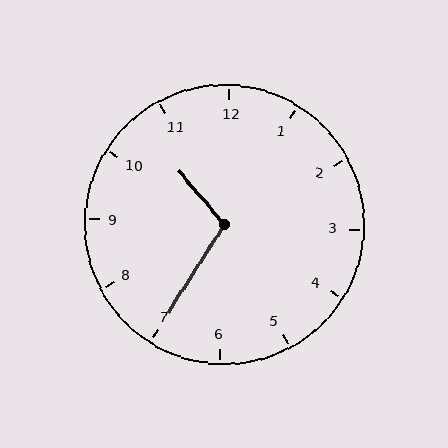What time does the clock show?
10:35.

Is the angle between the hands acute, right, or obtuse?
It is obtuse.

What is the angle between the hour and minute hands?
Approximately 108 degrees.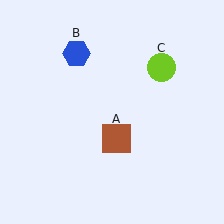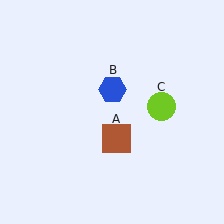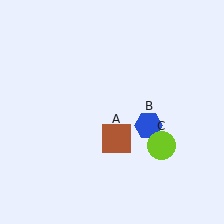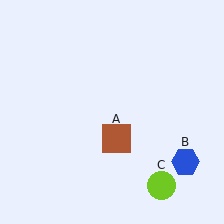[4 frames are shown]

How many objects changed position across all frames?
2 objects changed position: blue hexagon (object B), lime circle (object C).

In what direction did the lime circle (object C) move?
The lime circle (object C) moved down.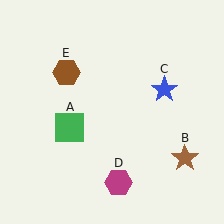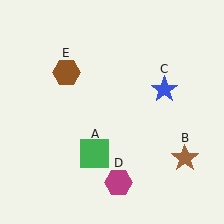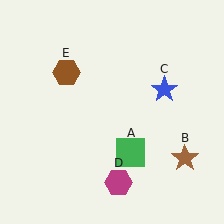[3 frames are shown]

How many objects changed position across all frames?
1 object changed position: green square (object A).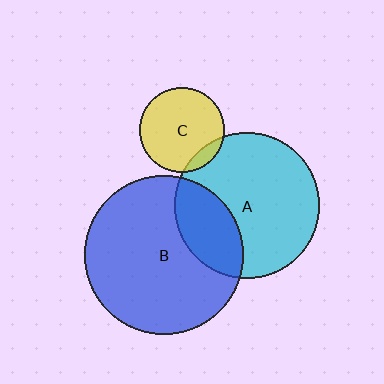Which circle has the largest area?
Circle B (blue).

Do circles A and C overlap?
Yes.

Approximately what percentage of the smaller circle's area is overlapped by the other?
Approximately 10%.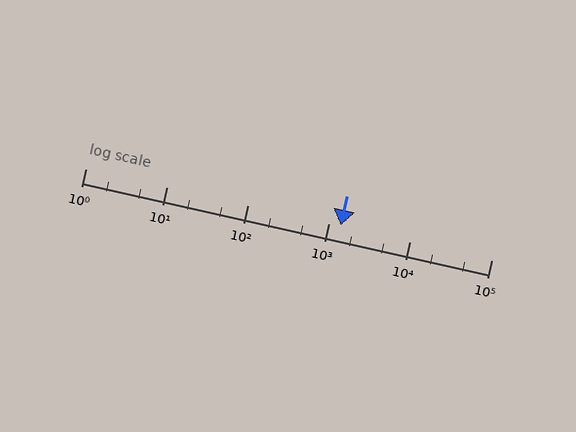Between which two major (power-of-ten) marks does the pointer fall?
The pointer is between 1000 and 10000.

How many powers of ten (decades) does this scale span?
The scale spans 5 decades, from 1 to 100000.